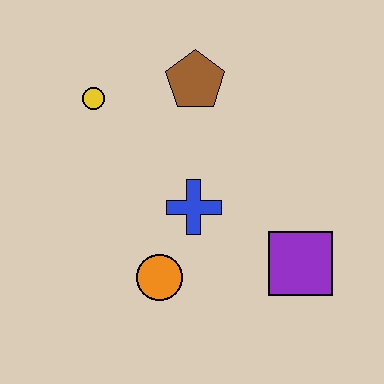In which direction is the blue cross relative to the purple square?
The blue cross is to the left of the purple square.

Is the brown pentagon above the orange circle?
Yes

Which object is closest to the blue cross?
The orange circle is closest to the blue cross.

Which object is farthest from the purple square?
The yellow circle is farthest from the purple square.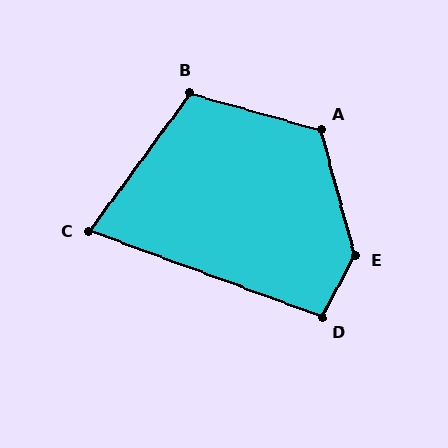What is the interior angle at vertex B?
Approximately 110 degrees (obtuse).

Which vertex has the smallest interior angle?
C, at approximately 74 degrees.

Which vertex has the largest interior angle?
E, at approximately 136 degrees.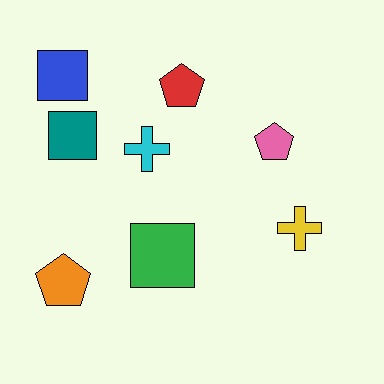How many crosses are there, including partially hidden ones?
There are 2 crosses.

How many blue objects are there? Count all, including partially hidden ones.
There is 1 blue object.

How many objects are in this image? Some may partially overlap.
There are 8 objects.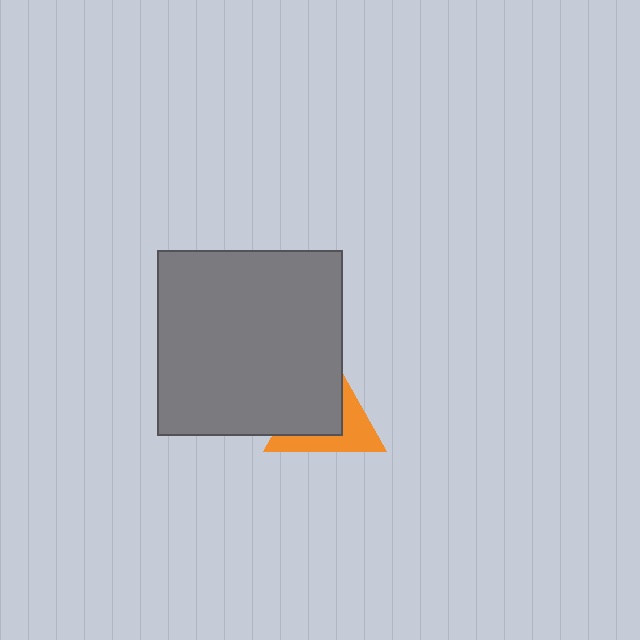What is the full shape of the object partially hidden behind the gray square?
The partially hidden object is an orange triangle.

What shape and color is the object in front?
The object in front is a gray square.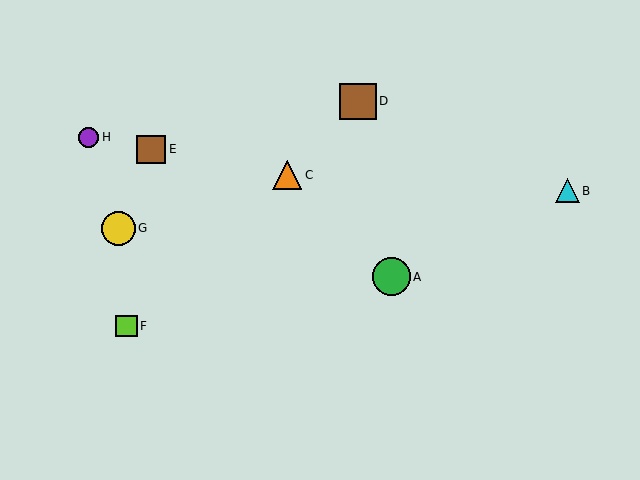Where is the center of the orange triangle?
The center of the orange triangle is at (287, 175).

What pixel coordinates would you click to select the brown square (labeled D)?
Click at (358, 101) to select the brown square D.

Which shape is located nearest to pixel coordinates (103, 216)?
The yellow circle (labeled G) at (118, 228) is nearest to that location.